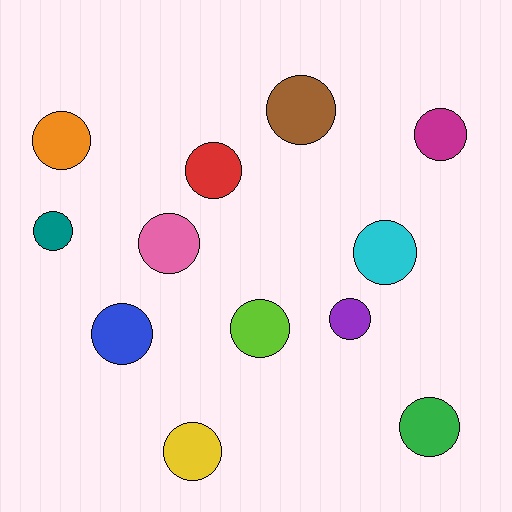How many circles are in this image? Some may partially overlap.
There are 12 circles.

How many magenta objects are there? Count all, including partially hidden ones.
There is 1 magenta object.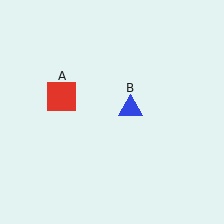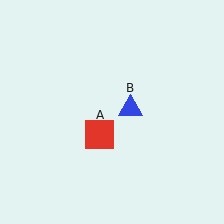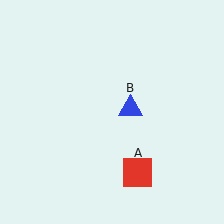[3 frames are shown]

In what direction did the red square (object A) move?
The red square (object A) moved down and to the right.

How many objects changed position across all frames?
1 object changed position: red square (object A).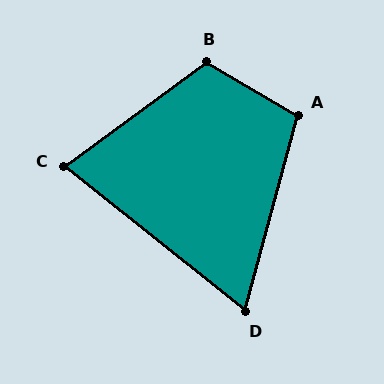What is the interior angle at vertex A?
Approximately 105 degrees (obtuse).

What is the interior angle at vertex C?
Approximately 75 degrees (acute).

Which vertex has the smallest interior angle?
D, at approximately 67 degrees.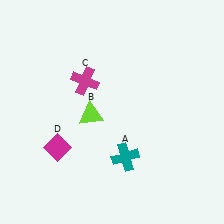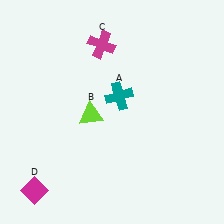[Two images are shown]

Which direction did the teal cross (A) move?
The teal cross (A) moved up.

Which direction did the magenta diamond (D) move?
The magenta diamond (D) moved down.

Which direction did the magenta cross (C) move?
The magenta cross (C) moved up.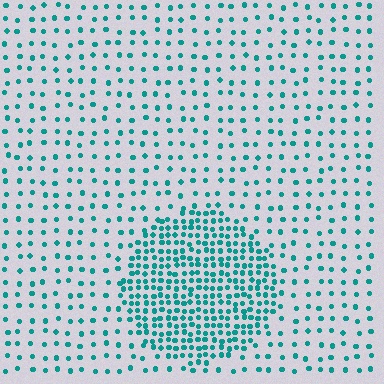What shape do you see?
I see a circle.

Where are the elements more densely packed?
The elements are more densely packed inside the circle boundary.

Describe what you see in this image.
The image contains small teal elements arranged at two different densities. A circle-shaped region is visible where the elements are more densely packed than the surrounding area.